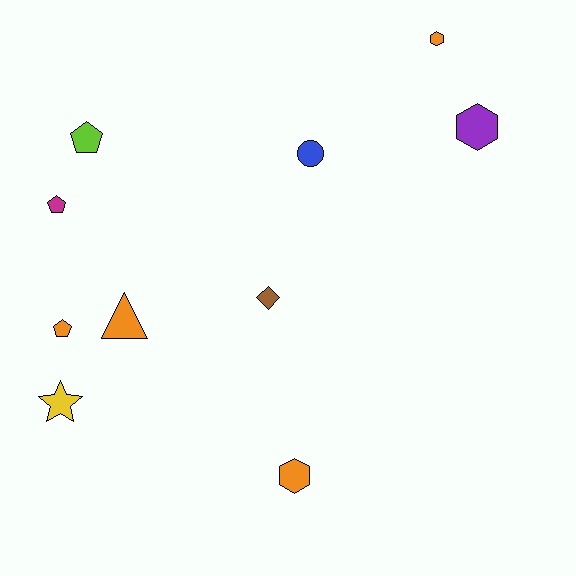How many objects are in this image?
There are 10 objects.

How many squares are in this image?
There are no squares.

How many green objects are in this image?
There are no green objects.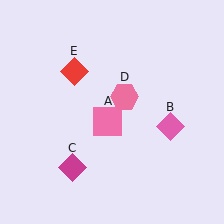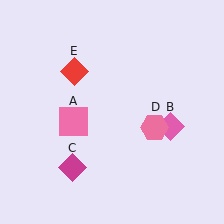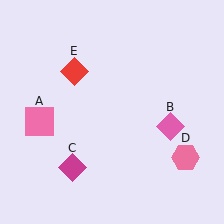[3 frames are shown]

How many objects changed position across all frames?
2 objects changed position: pink square (object A), pink hexagon (object D).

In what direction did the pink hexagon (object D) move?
The pink hexagon (object D) moved down and to the right.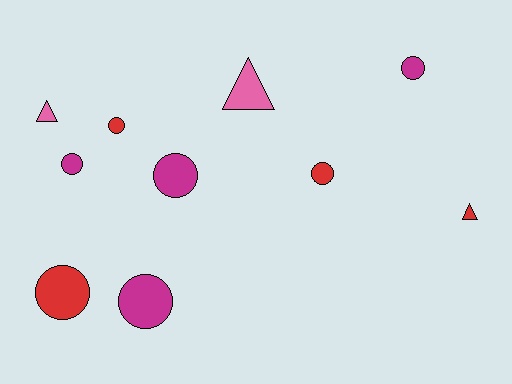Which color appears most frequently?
Magenta, with 4 objects.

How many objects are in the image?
There are 10 objects.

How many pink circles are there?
There are no pink circles.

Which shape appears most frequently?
Circle, with 7 objects.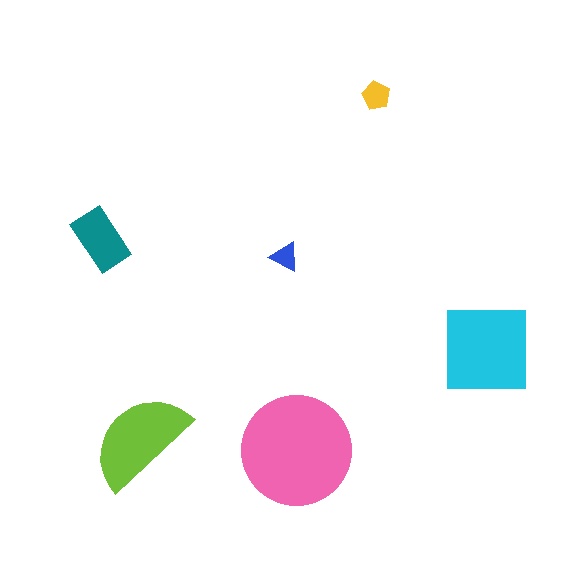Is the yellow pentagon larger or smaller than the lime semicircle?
Smaller.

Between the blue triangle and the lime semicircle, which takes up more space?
The lime semicircle.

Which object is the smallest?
The blue triangle.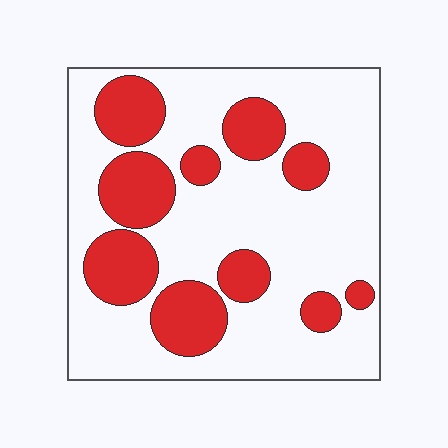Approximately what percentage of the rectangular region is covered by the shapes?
Approximately 30%.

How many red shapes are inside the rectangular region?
10.